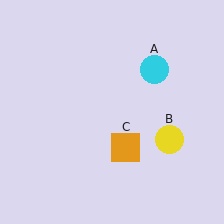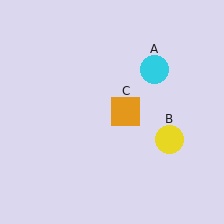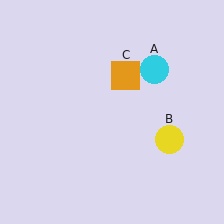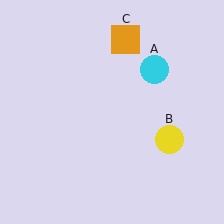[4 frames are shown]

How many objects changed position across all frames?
1 object changed position: orange square (object C).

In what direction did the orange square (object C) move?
The orange square (object C) moved up.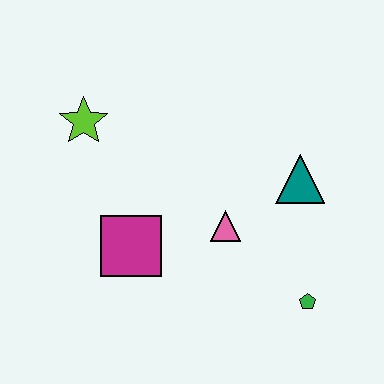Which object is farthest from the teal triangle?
The lime star is farthest from the teal triangle.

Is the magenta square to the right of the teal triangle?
No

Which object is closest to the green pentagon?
The pink triangle is closest to the green pentagon.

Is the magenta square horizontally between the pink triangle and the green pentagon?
No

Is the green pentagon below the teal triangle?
Yes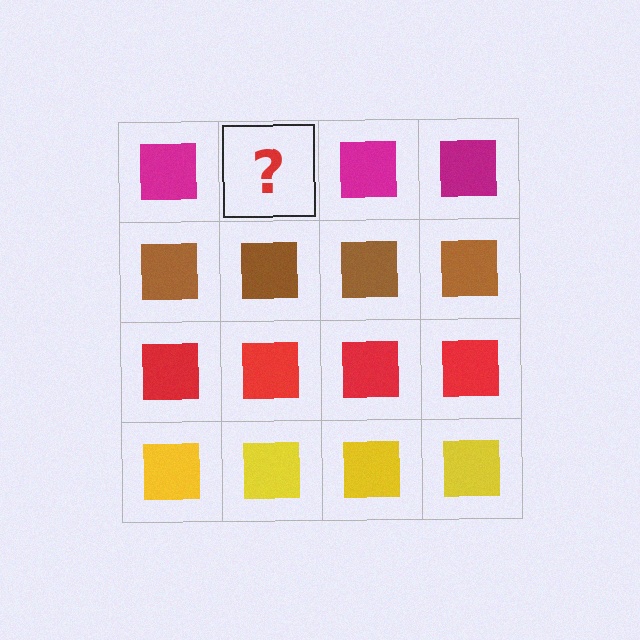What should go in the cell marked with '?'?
The missing cell should contain a magenta square.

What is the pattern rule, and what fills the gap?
The rule is that each row has a consistent color. The gap should be filled with a magenta square.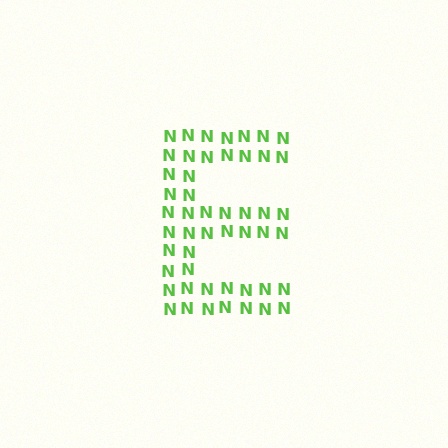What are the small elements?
The small elements are letter N's.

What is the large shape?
The large shape is the letter E.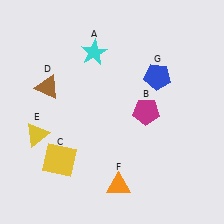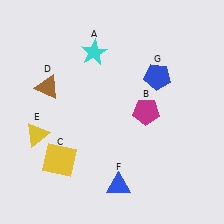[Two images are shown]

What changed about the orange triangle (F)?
In Image 1, F is orange. In Image 2, it changed to blue.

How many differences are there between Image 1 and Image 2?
There is 1 difference between the two images.